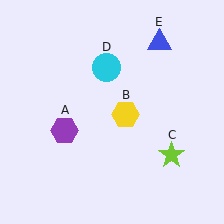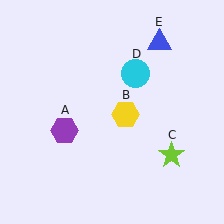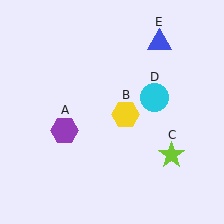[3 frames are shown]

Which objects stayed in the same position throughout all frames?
Purple hexagon (object A) and yellow hexagon (object B) and lime star (object C) and blue triangle (object E) remained stationary.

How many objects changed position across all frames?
1 object changed position: cyan circle (object D).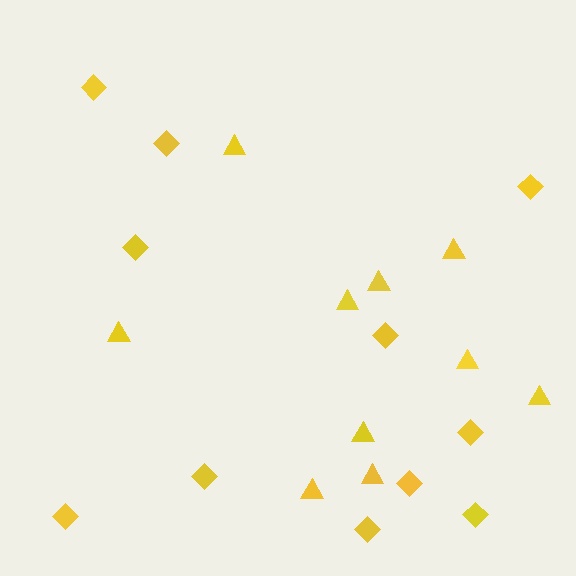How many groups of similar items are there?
There are 2 groups: one group of diamonds (11) and one group of triangles (10).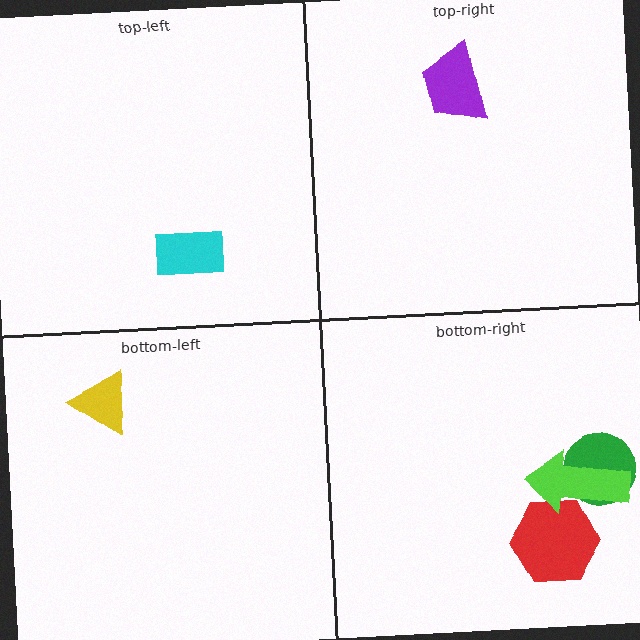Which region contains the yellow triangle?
The bottom-left region.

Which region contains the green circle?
The bottom-right region.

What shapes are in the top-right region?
The purple trapezoid.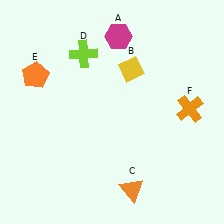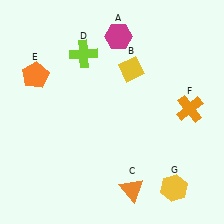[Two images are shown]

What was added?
A yellow hexagon (G) was added in Image 2.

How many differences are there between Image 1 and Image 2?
There is 1 difference between the two images.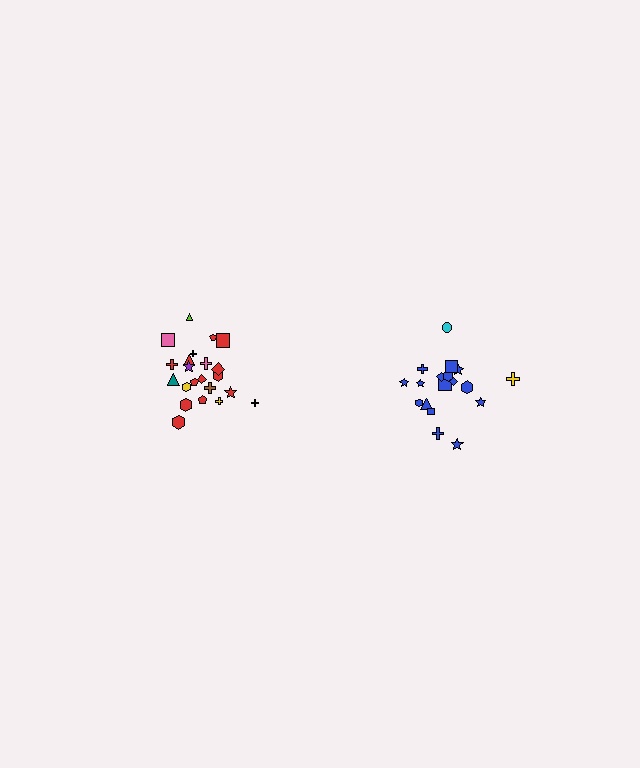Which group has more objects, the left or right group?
The left group.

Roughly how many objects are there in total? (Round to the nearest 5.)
Roughly 40 objects in total.